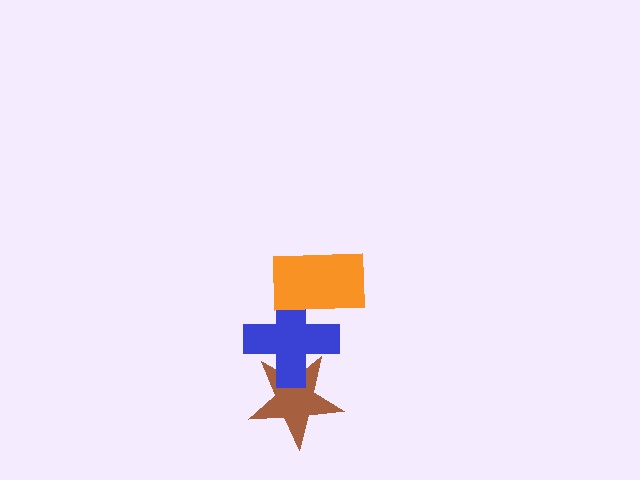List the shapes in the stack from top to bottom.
From top to bottom: the orange rectangle, the blue cross, the brown star.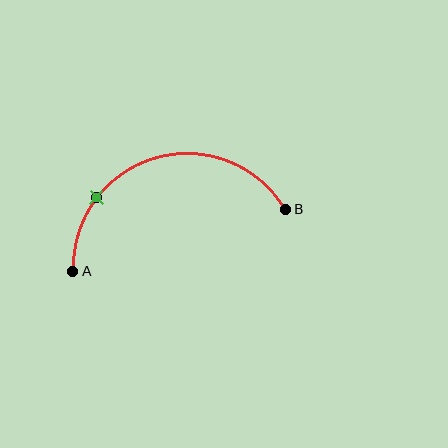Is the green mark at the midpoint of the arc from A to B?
No. The green mark lies on the arc but is closer to endpoint A. The arc midpoint would be at the point on the curve equidistant along the arc from both A and B.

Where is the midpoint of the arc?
The arc midpoint is the point on the curve farthest from the straight line joining A and B. It sits above that line.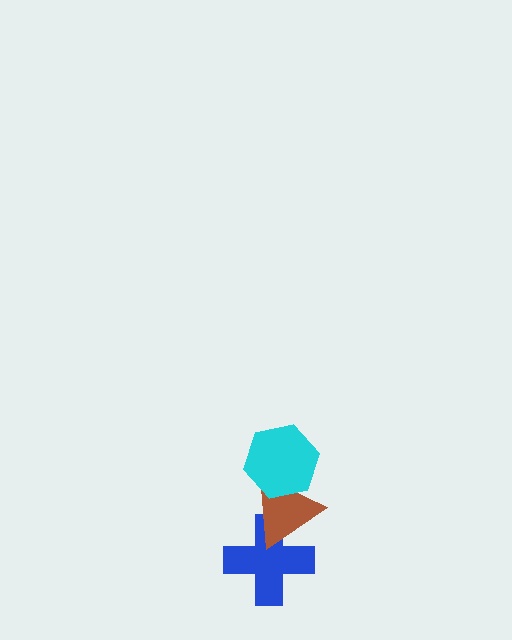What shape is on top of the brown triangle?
The cyan hexagon is on top of the brown triangle.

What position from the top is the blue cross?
The blue cross is 3rd from the top.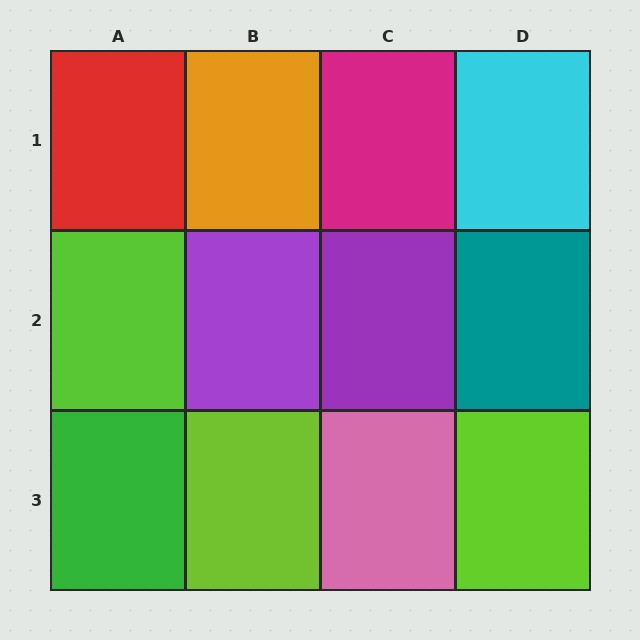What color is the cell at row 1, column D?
Cyan.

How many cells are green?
1 cell is green.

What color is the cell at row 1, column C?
Magenta.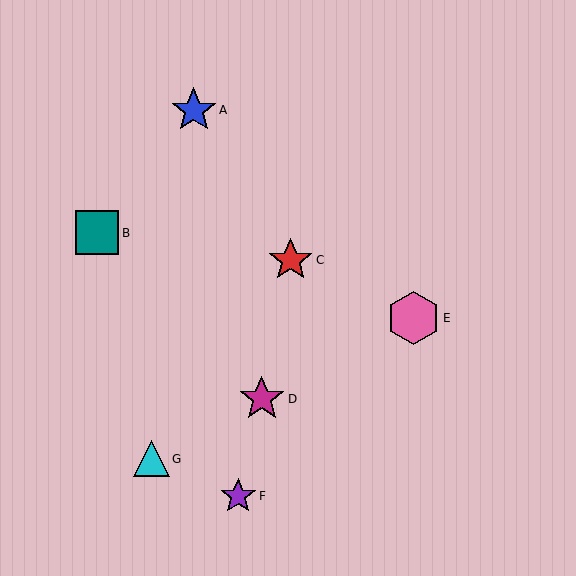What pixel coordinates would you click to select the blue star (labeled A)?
Click at (194, 110) to select the blue star A.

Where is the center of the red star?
The center of the red star is at (291, 260).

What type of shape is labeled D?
Shape D is a magenta star.